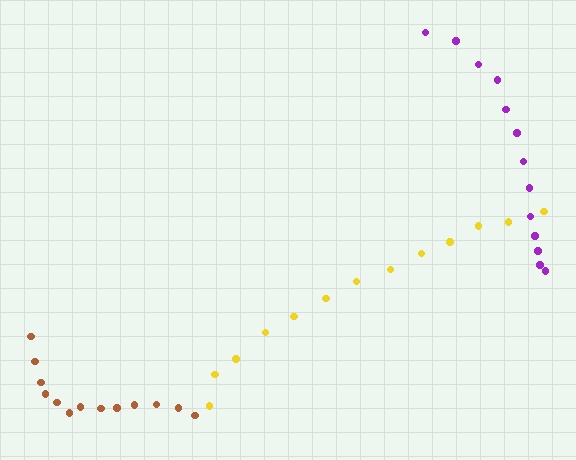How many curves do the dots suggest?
There are 3 distinct paths.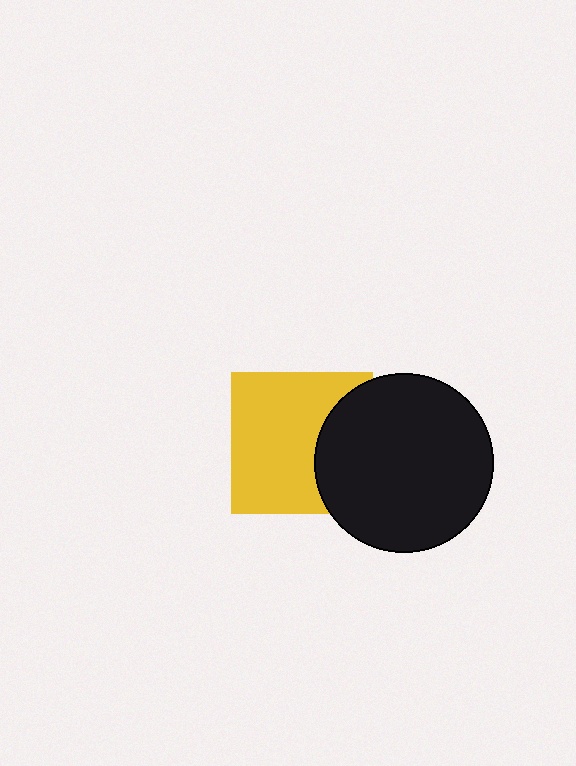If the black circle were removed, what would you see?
You would see the complete yellow square.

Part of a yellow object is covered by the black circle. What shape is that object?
It is a square.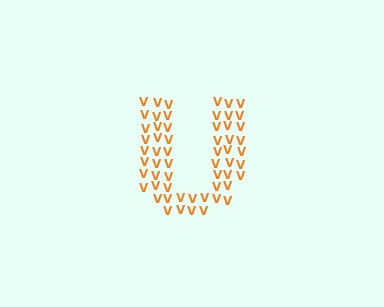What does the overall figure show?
The overall figure shows the letter U.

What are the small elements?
The small elements are letter V's.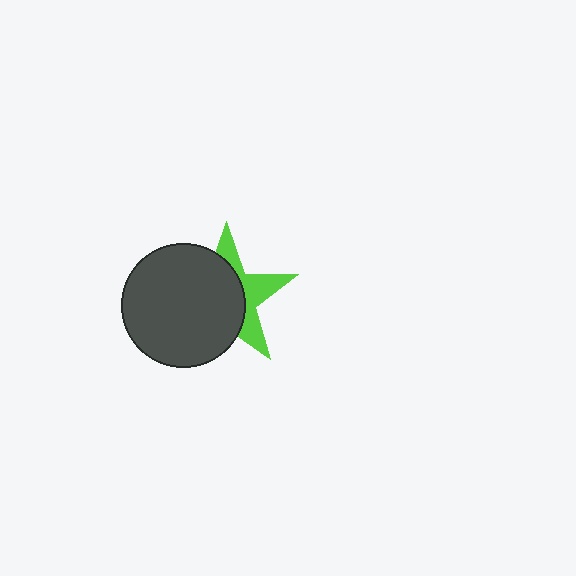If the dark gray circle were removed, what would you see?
You would see the complete lime star.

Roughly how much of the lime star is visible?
A small part of it is visible (roughly 38%).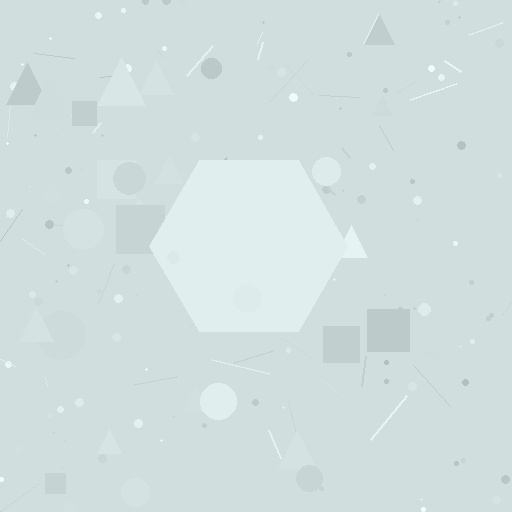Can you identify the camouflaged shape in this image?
The camouflaged shape is a hexagon.